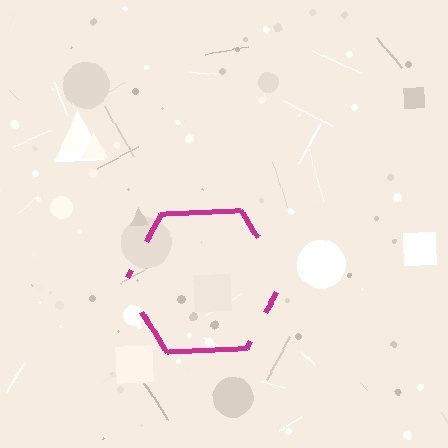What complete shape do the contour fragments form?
The contour fragments form a hexagon.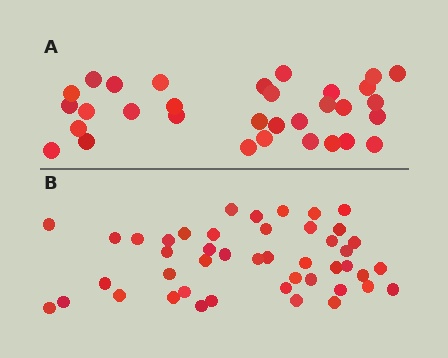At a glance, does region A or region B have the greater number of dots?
Region B (the bottom region) has more dots.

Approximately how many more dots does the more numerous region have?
Region B has approximately 15 more dots than region A.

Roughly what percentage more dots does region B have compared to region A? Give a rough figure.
About 40% more.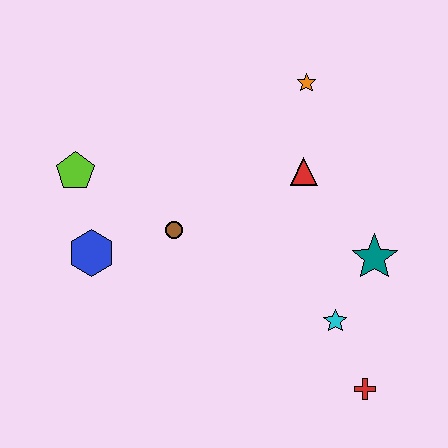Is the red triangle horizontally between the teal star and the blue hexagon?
Yes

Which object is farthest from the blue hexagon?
The red cross is farthest from the blue hexagon.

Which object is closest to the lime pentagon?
The blue hexagon is closest to the lime pentagon.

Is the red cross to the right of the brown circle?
Yes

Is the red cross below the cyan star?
Yes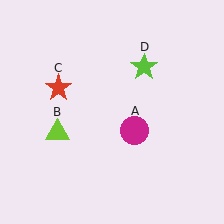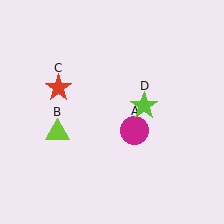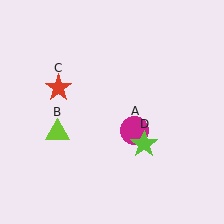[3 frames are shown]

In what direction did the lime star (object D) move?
The lime star (object D) moved down.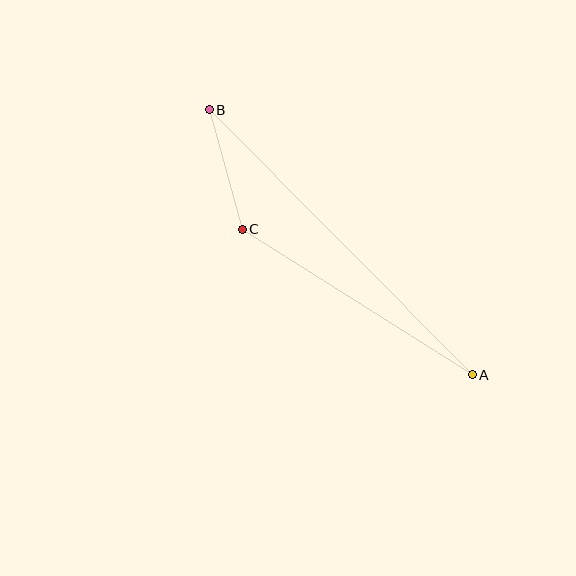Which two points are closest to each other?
Points B and C are closest to each other.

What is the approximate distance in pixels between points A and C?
The distance between A and C is approximately 272 pixels.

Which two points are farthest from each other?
Points A and B are farthest from each other.